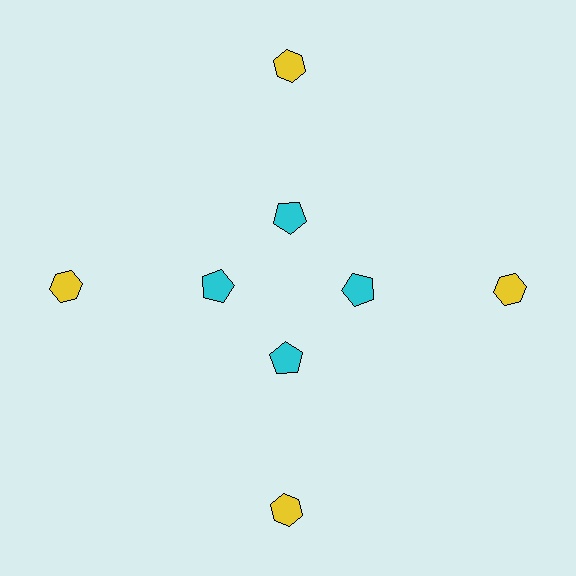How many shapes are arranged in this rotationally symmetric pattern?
There are 8 shapes, arranged in 4 groups of 2.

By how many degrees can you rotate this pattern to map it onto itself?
The pattern maps onto itself every 90 degrees of rotation.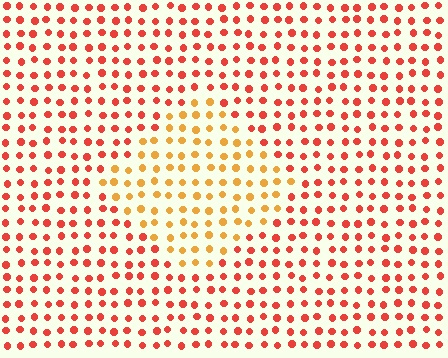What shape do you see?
I see a diamond.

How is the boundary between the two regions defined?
The boundary is defined purely by a slight shift in hue (about 35 degrees). Spacing, size, and orientation are identical on both sides.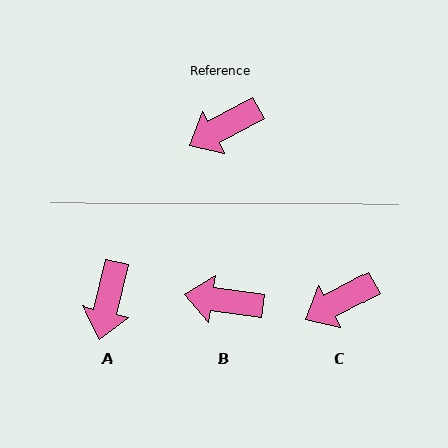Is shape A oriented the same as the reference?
No, it is off by about 49 degrees.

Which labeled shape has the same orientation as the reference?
C.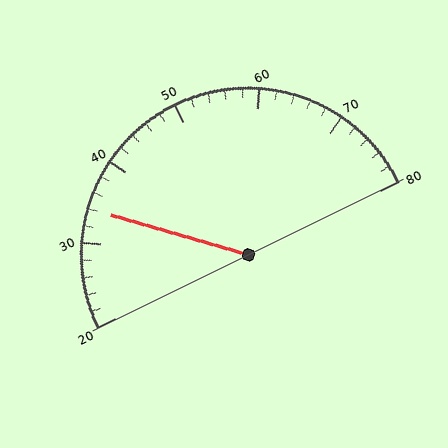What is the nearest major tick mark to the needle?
The nearest major tick mark is 30.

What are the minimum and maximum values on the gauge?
The gauge ranges from 20 to 80.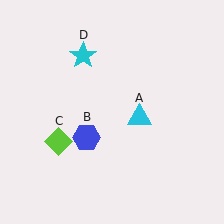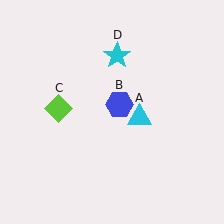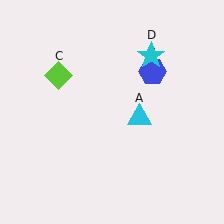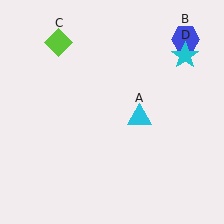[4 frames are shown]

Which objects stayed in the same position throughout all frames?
Cyan triangle (object A) remained stationary.